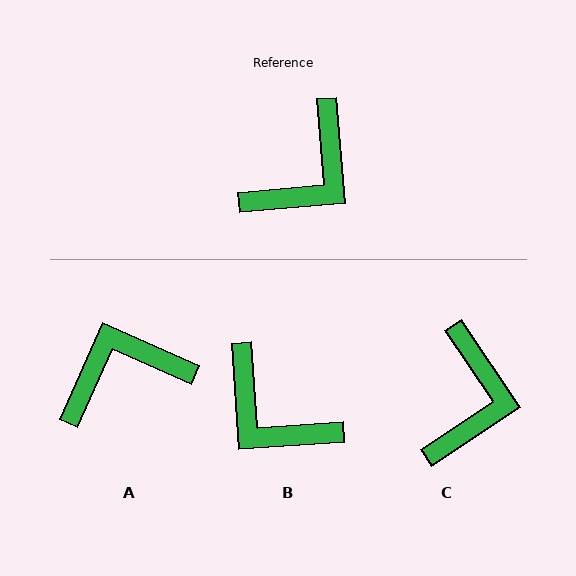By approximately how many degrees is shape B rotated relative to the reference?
Approximately 91 degrees clockwise.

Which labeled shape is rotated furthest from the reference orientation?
A, about 151 degrees away.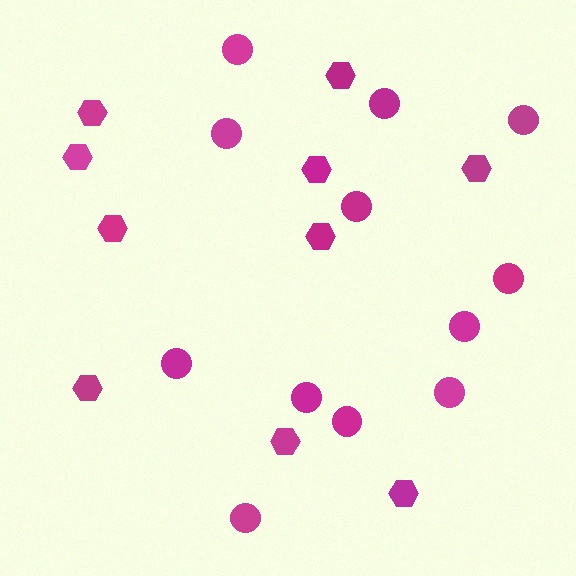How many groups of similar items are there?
There are 2 groups: one group of hexagons (10) and one group of circles (12).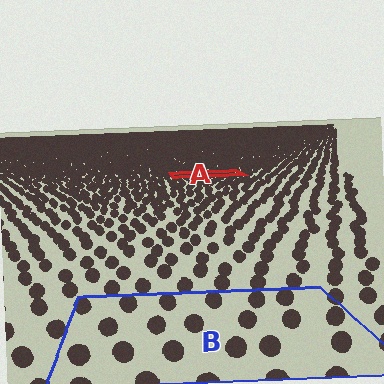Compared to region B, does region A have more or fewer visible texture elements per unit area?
Region A has more texture elements per unit area — they are packed more densely because it is farther away.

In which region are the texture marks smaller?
The texture marks are smaller in region A, because it is farther away.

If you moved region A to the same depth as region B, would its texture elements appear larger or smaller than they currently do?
They would appear larger. At a closer depth, the same texture elements are projected at a bigger on-screen size.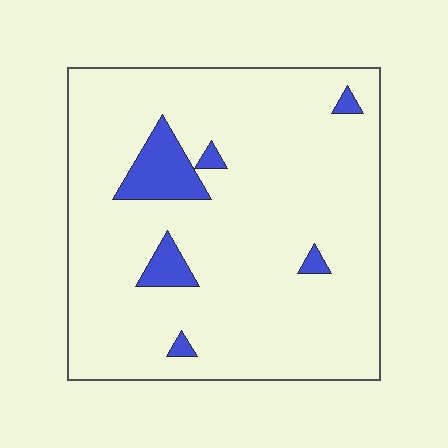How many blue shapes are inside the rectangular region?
6.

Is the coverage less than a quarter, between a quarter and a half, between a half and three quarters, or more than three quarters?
Less than a quarter.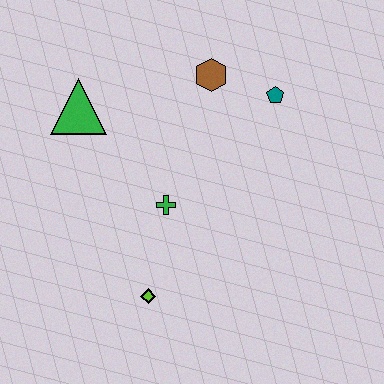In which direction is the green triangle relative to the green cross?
The green triangle is above the green cross.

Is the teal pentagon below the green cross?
No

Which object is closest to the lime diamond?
The green cross is closest to the lime diamond.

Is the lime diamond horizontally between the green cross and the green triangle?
Yes